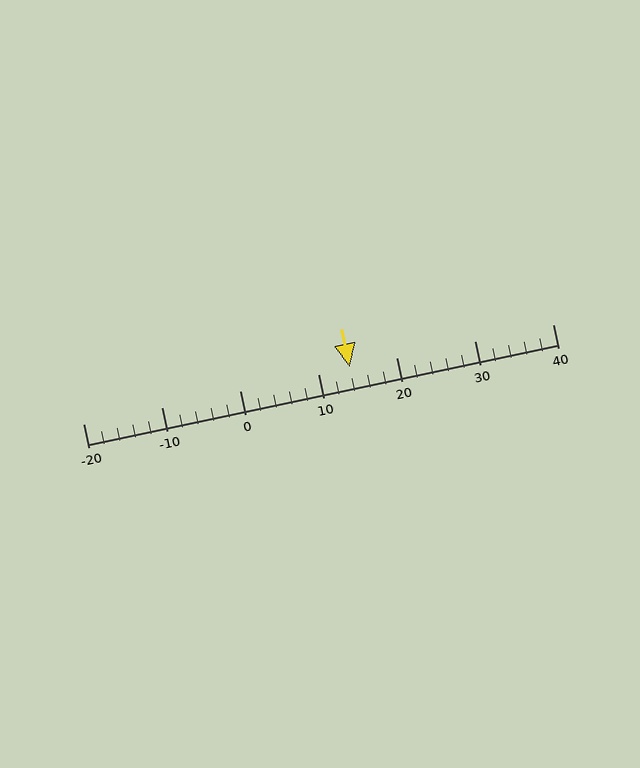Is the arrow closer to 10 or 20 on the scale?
The arrow is closer to 10.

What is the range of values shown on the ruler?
The ruler shows values from -20 to 40.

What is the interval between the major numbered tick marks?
The major tick marks are spaced 10 units apart.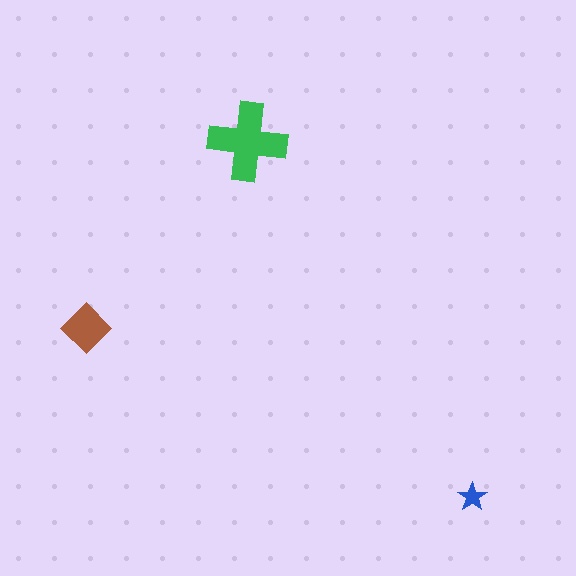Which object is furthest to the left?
The brown diamond is leftmost.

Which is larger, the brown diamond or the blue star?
The brown diamond.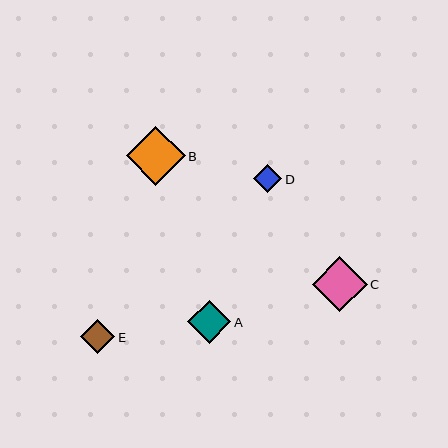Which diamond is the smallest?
Diamond D is the smallest with a size of approximately 28 pixels.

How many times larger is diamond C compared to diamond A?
Diamond C is approximately 1.3 times the size of diamond A.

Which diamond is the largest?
Diamond B is the largest with a size of approximately 59 pixels.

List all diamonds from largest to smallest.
From largest to smallest: B, C, A, E, D.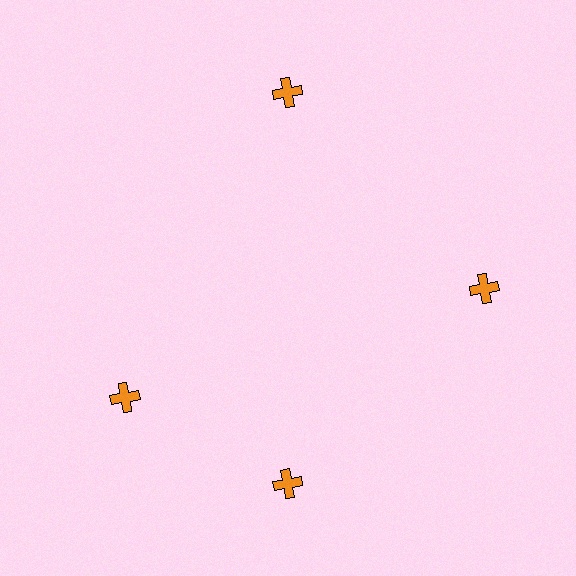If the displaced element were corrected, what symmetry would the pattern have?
It would have 4-fold rotational symmetry — the pattern would map onto itself every 90 degrees.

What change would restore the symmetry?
The symmetry would be restored by rotating it back into even spacing with its neighbors so that all 4 crosses sit at equal angles and equal distance from the center.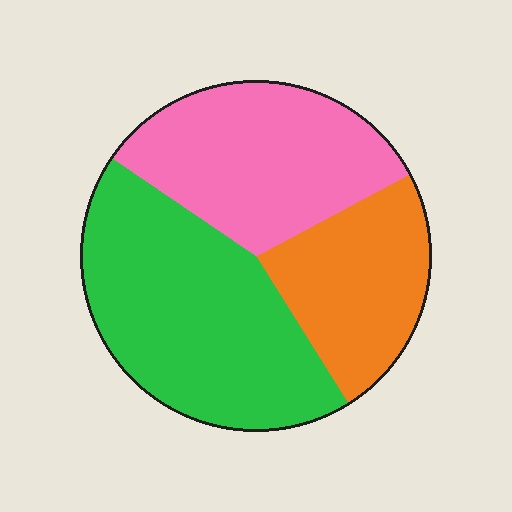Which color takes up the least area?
Orange, at roughly 25%.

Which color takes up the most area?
Green, at roughly 45%.